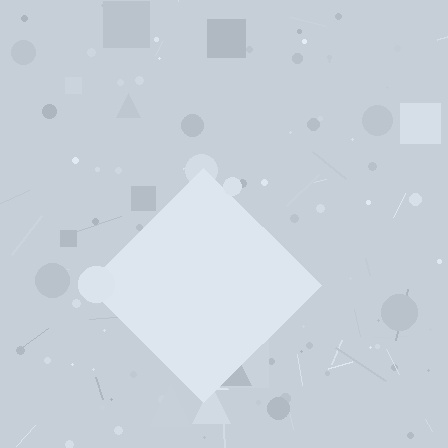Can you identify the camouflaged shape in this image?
The camouflaged shape is a diamond.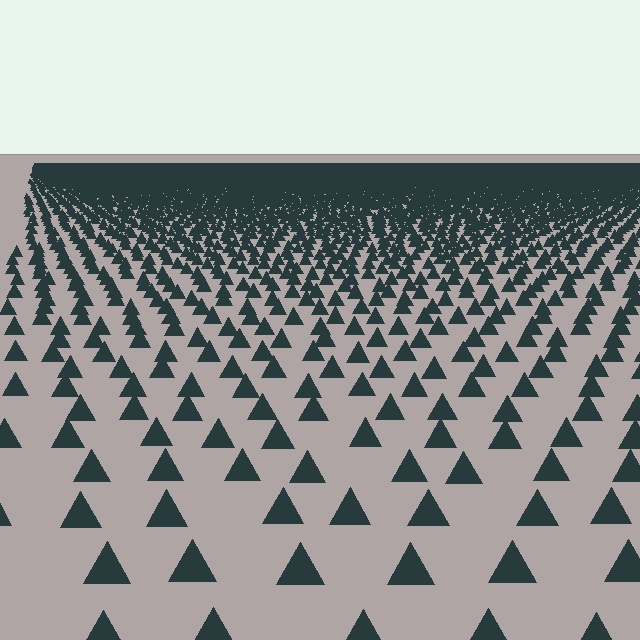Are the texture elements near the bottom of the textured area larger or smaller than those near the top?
Larger. Near the bottom, elements are closer to the viewer and appear at a bigger on-screen size.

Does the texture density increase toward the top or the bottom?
Density increases toward the top.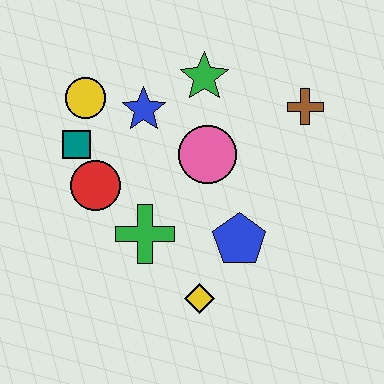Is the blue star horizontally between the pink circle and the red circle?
Yes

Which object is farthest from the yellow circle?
The yellow diamond is farthest from the yellow circle.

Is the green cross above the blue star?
No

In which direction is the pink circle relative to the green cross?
The pink circle is above the green cross.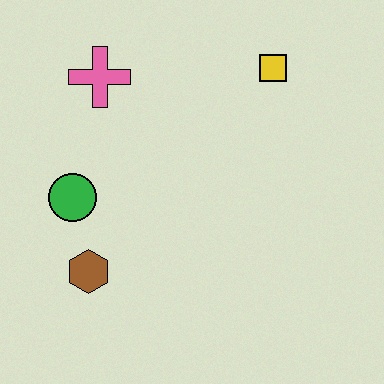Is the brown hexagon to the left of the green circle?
No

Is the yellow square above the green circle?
Yes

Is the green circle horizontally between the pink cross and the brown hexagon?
No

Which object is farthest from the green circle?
The yellow square is farthest from the green circle.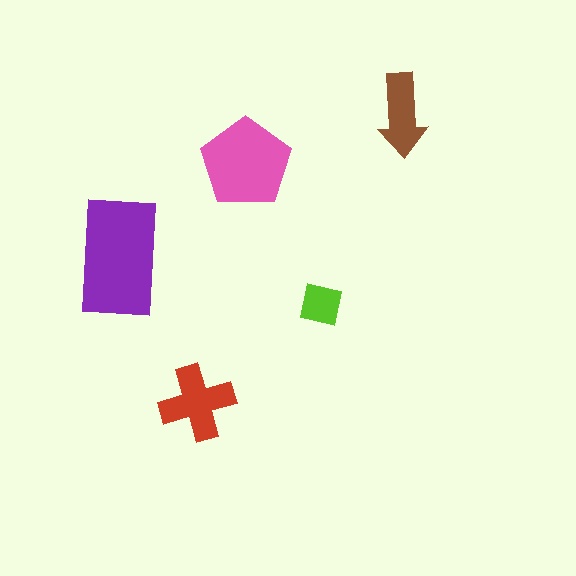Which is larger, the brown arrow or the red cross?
The red cross.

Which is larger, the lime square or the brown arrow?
The brown arrow.